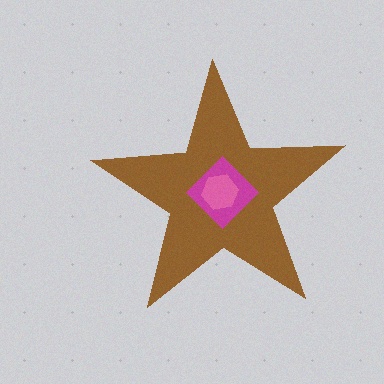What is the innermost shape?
The pink hexagon.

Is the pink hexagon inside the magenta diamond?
Yes.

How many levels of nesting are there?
3.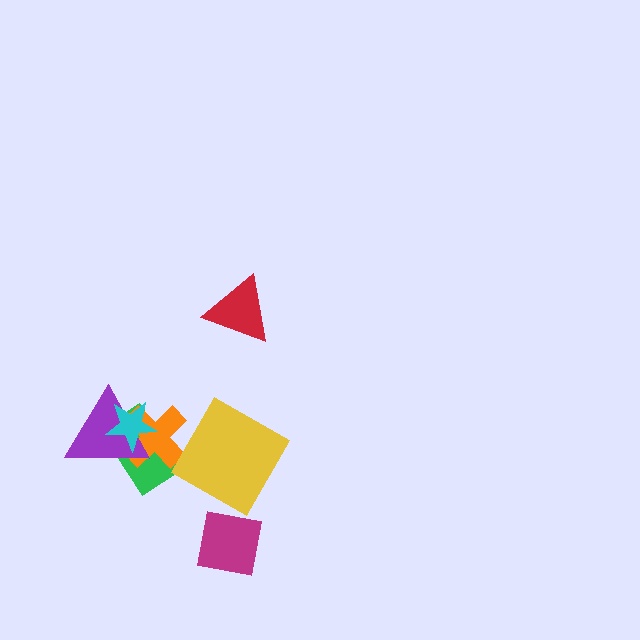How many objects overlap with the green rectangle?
3 objects overlap with the green rectangle.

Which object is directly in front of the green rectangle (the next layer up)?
The orange cross is directly in front of the green rectangle.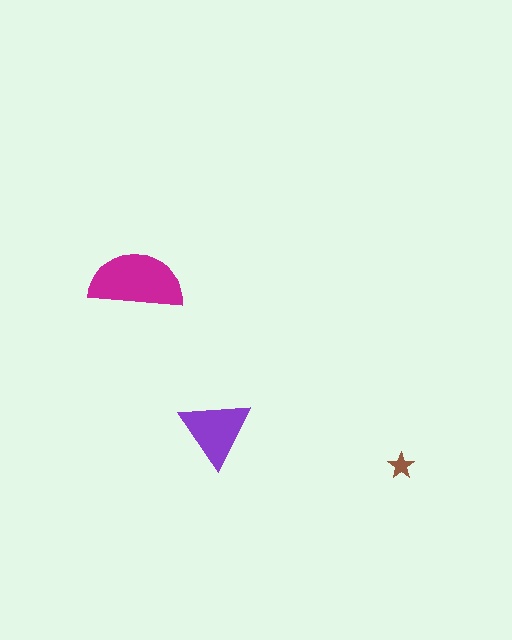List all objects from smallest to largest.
The brown star, the purple triangle, the magenta semicircle.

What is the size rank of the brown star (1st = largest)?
3rd.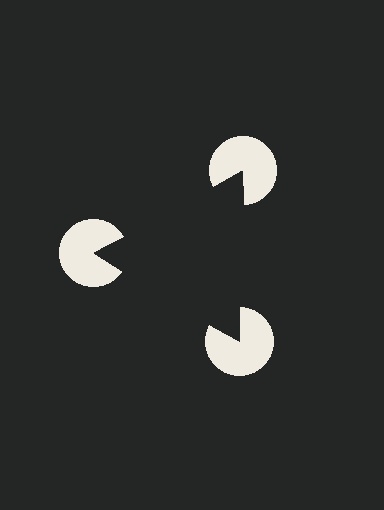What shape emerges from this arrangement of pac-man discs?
An illusory triangle — its edges are inferred from the aligned wedge cuts in the pac-man discs, not physically drawn.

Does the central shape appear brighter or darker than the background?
It typically appears slightly darker than the background, even though no actual brightness change is drawn.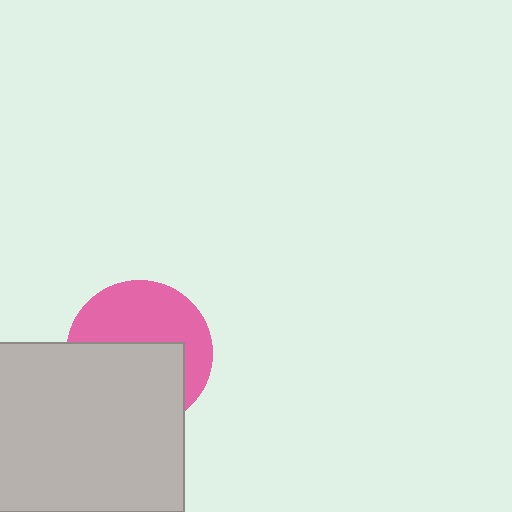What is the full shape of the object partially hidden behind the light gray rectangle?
The partially hidden object is a pink circle.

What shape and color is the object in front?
The object in front is a light gray rectangle.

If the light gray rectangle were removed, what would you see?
You would see the complete pink circle.